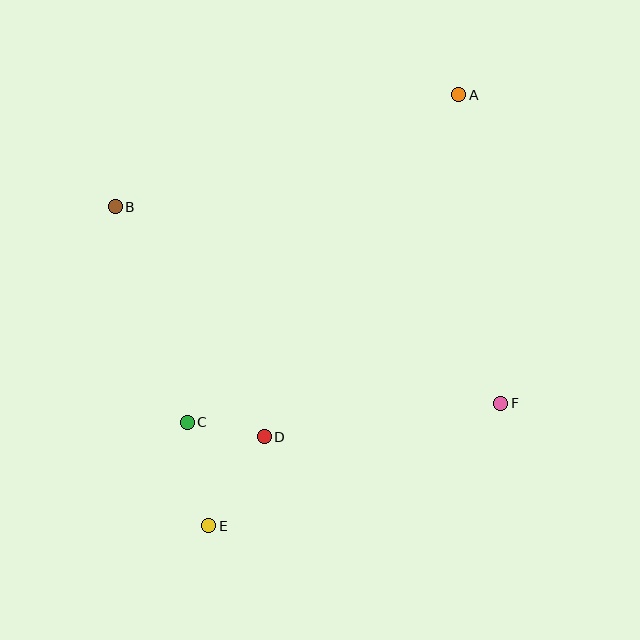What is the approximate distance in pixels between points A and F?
The distance between A and F is approximately 311 pixels.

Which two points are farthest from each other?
Points A and E are farthest from each other.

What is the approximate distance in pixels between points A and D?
The distance between A and D is approximately 393 pixels.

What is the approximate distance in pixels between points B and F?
The distance between B and F is approximately 433 pixels.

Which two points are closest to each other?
Points C and D are closest to each other.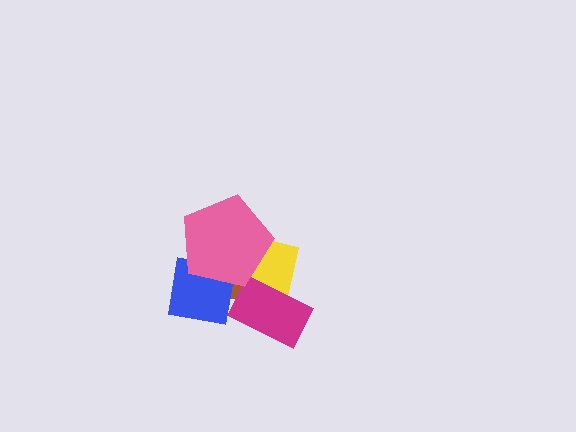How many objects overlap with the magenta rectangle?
2 objects overlap with the magenta rectangle.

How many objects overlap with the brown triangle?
4 objects overlap with the brown triangle.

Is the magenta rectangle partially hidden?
No, no other shape covers it.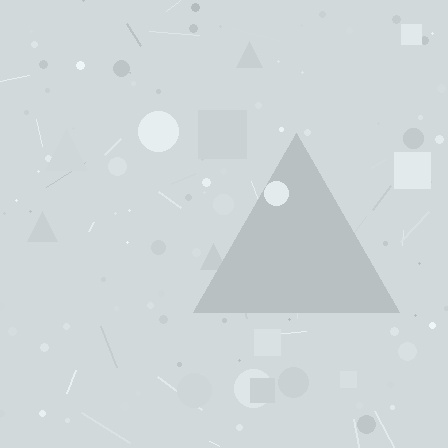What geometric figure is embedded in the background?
A triangle is embedded in the background.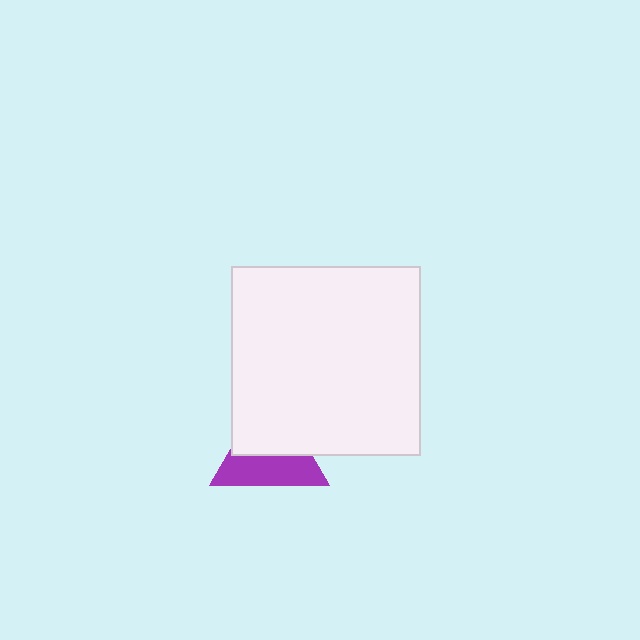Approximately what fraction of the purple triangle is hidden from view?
Roughly 50% of the purple triangle is hidden behind the white square.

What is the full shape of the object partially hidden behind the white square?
The partially hidden object is a purple triangle.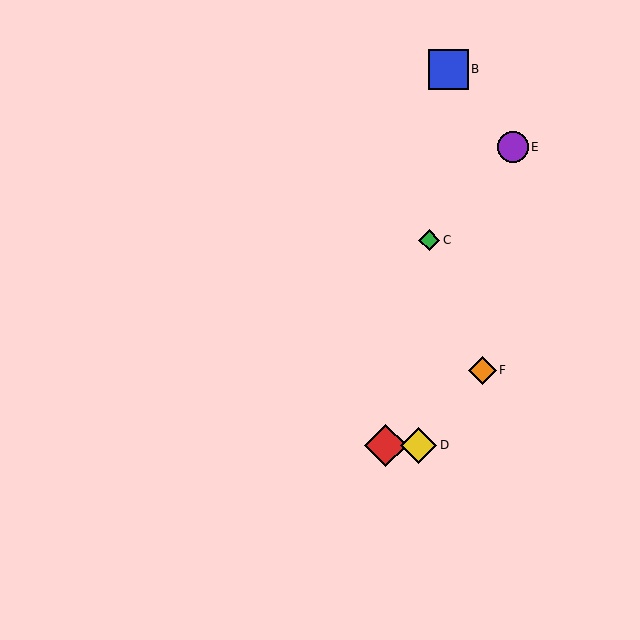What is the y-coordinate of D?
Object D is at y≈445.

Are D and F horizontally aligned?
No, D is at y≈445 and F is at y≈370.